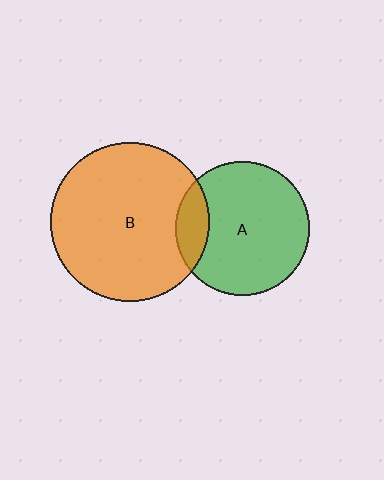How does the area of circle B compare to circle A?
Approximately 1.4 times.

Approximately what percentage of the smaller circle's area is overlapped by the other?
Approximately 15%.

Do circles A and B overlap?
Yes.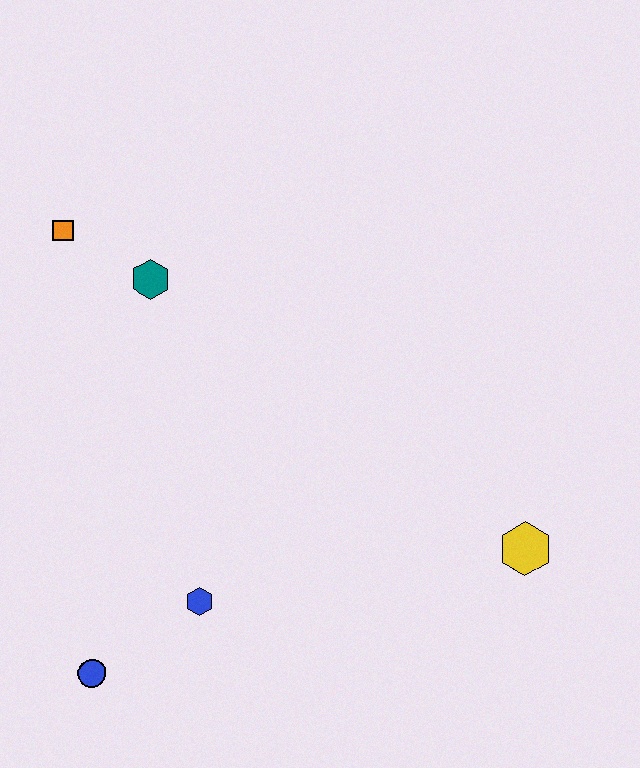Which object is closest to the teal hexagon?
The orange square is closest to the teal hexagon.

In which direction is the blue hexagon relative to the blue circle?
The blue hexagon is to the right of the blue circle.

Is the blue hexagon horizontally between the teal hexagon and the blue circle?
No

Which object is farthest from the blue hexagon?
The orange square is farthest from the blue hexagon.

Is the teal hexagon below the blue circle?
No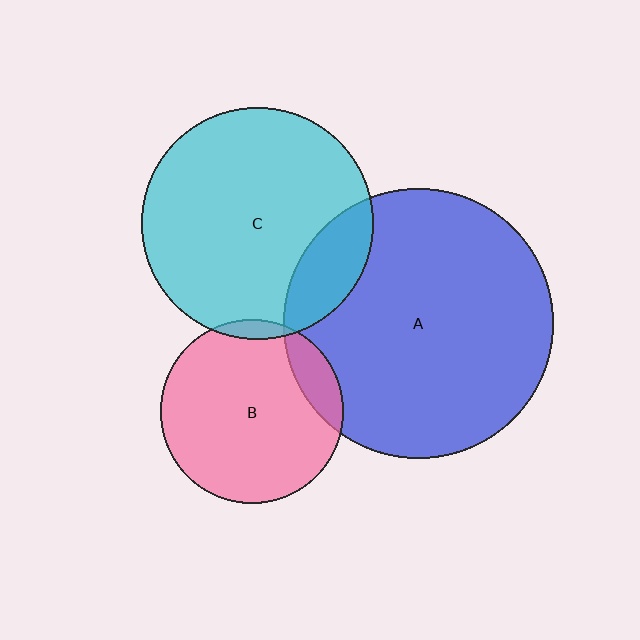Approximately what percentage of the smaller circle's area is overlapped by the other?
Approximately 15%.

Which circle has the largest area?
Circle A (blue).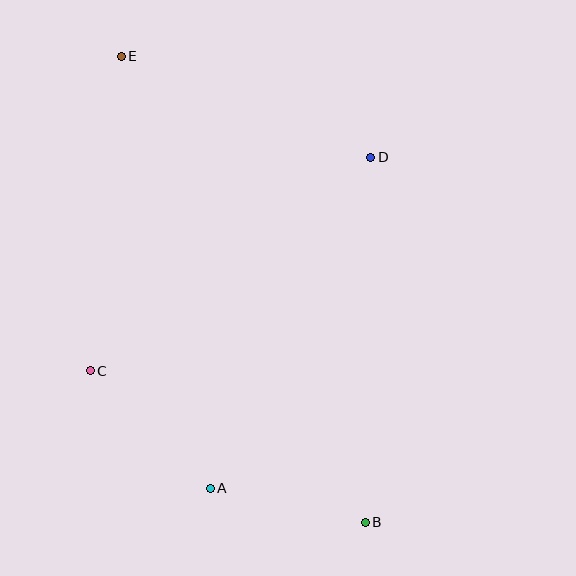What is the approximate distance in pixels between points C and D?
The distance between C and D is approximately 353 pixels.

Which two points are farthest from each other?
Points B and E are farthest from each other.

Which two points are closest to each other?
Points A and B are closest to each other.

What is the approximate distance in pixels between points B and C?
The distance between B and C is approximately 314 pixels.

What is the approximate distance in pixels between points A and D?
The distance between A and D is approximately 368 pixels.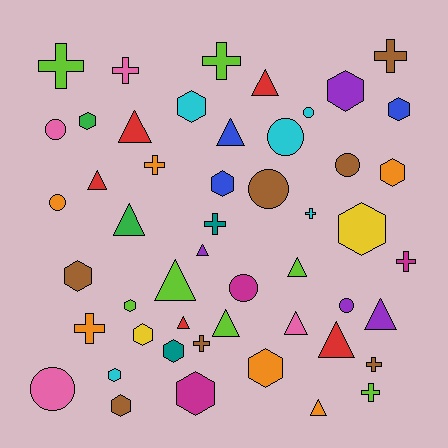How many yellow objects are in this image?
There are 2 yellow objects.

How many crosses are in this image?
There are 12 crosses.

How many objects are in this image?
There are 50 objects.